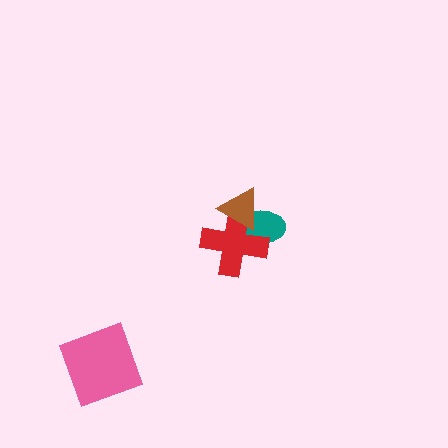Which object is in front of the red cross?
The brown triangle is in front of the red cross.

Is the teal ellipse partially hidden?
Yes, it is partially covered by another shape.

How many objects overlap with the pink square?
0 objects overlap with the pink square.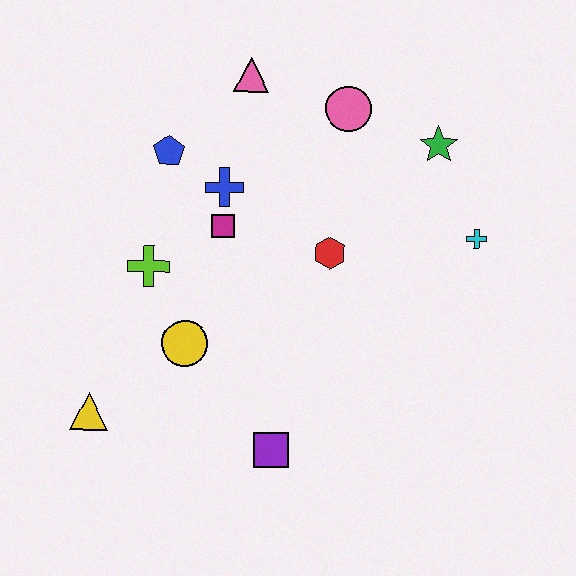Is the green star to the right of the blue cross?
Yes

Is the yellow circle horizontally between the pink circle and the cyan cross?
No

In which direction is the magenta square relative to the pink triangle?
The magenta square is below the pink triangle.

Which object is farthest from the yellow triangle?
The green star is farthest from the yellow triangle.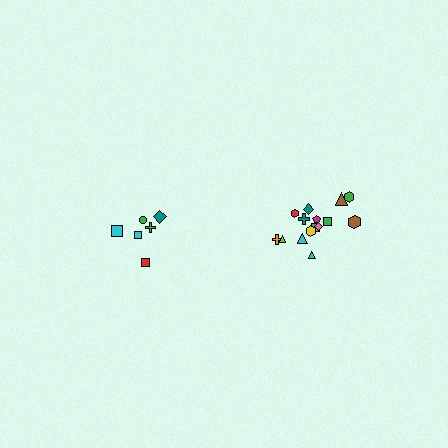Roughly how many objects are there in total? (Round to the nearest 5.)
Roughly 20 objects in total.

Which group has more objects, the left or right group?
The right group.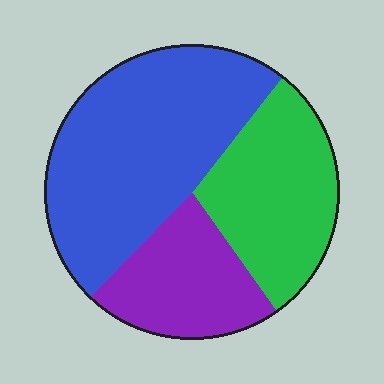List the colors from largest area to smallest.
From largest to smallest: blue, green, purple.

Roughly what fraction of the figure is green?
Green covers 29% of the figure.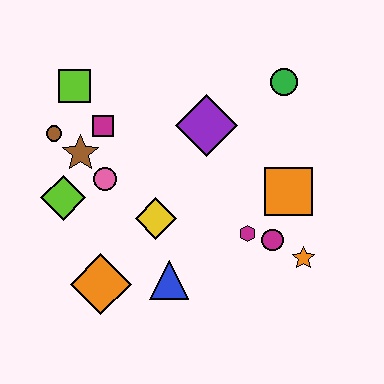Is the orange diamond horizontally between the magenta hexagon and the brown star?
Yes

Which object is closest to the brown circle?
The brown star is closest to the brown circle.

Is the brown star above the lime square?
No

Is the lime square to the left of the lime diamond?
No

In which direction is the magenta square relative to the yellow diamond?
The magenta square is above the yellow diamond.